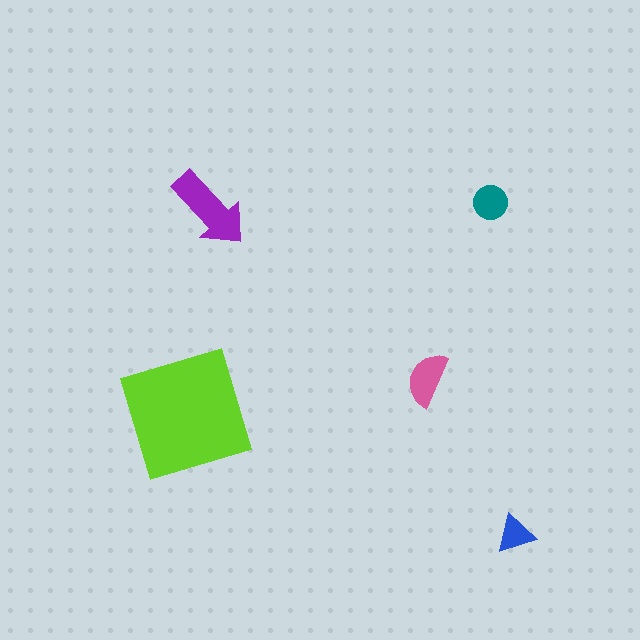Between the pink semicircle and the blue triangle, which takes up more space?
The pink semicircle.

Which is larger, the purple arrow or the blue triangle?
The purple arrow.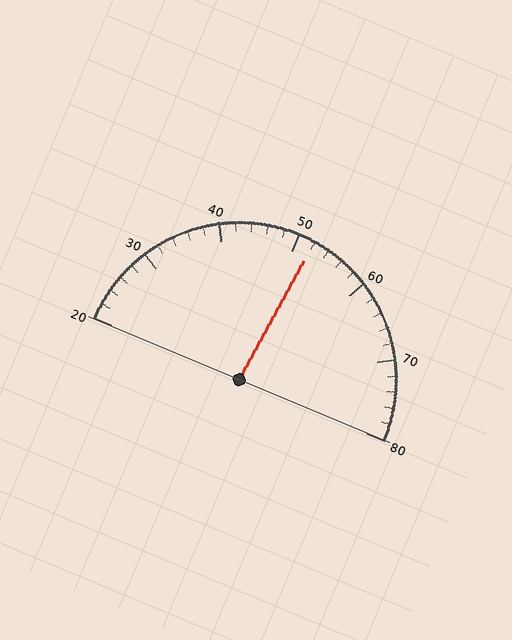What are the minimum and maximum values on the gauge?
The gauge ranges from 20 to 80.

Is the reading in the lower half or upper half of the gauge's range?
The reading is in the upper half of the range (20 to 80).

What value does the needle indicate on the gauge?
The needle indicates approximately 52.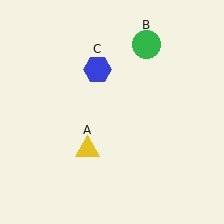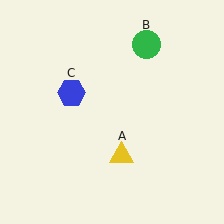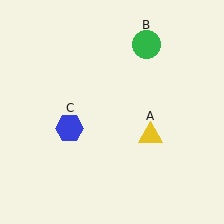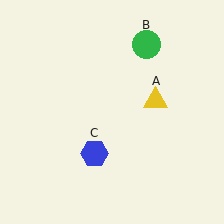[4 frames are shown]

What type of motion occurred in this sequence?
The yellow triangle (object A), blue hexagon (object C) rotated counterclockwise around the center of the scene.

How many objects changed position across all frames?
2 objects changed position: yellow triangle (object A), blue hexagon (object C).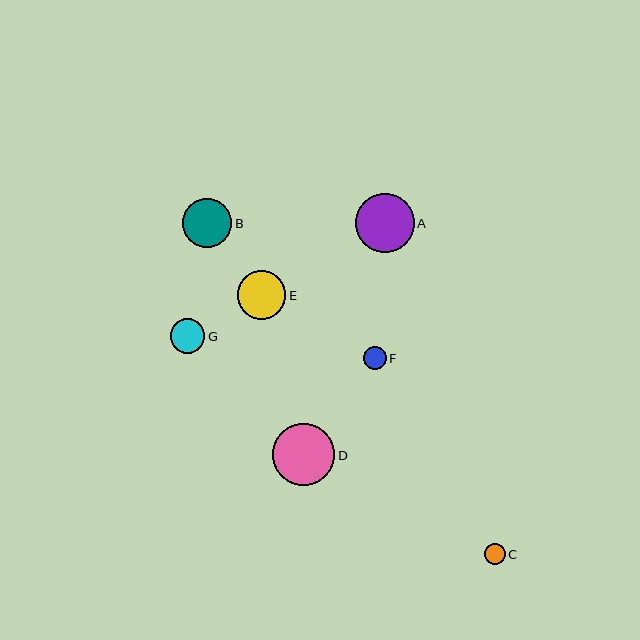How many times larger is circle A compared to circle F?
Circle A is approximately 2.5 times the size of circle F.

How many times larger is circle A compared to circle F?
Circle A is approximately 2.5 times the size of circle F.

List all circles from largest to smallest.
From largest to smallest: D, A, B, E, G, F, C.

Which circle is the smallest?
Circle C is the smallest with a size of approximately 21 pixels.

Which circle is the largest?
Circle D is the largest with a size of approximately 62 pixels.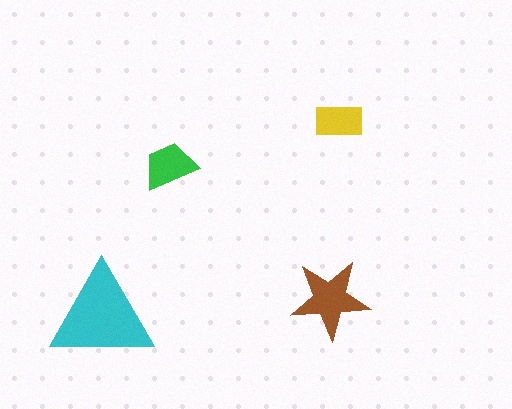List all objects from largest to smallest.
The cyan triangle, the brown star, the green trapezoid, the yellow rectangle.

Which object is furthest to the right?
The yellow rectangle is rightmost.